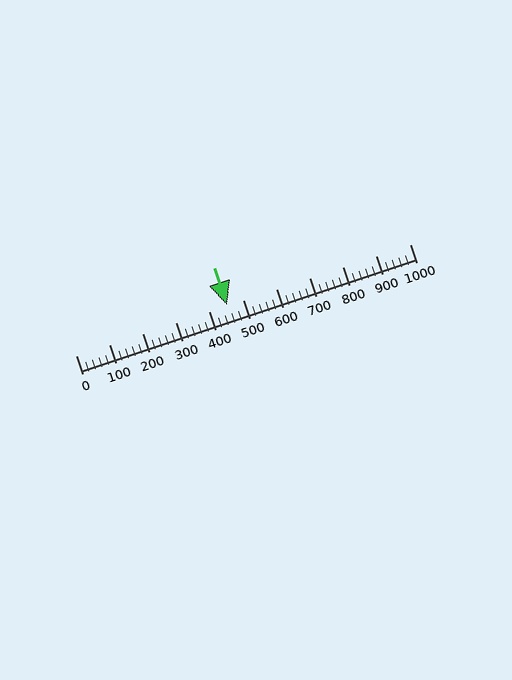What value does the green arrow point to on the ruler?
The green arrow points to approximately 453.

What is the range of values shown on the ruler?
The ruler shows values from 0 to 1000.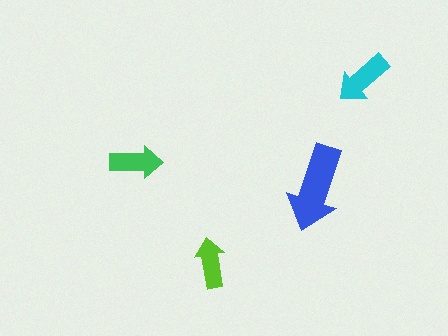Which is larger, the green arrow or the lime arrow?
The green one.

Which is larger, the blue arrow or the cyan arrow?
The blue one.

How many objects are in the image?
There are 4 objects in the image.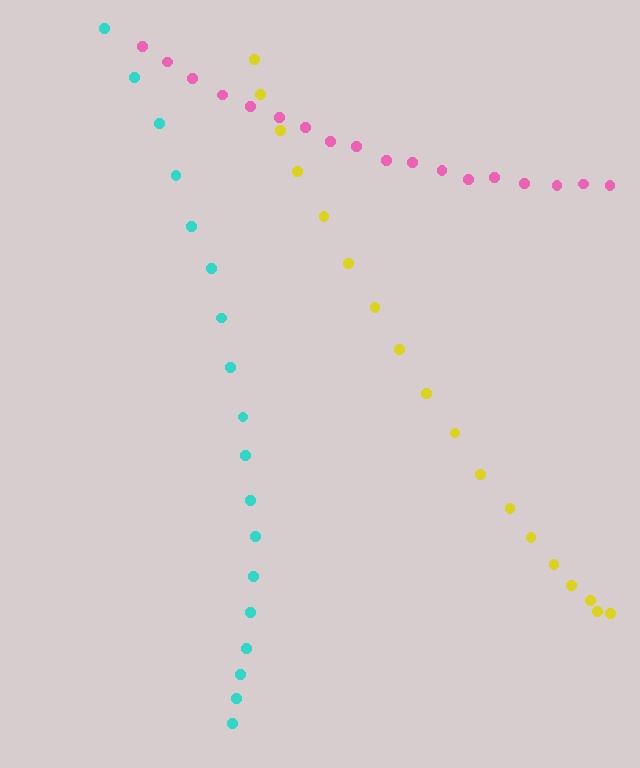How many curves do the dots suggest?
There are 3 distinct paths.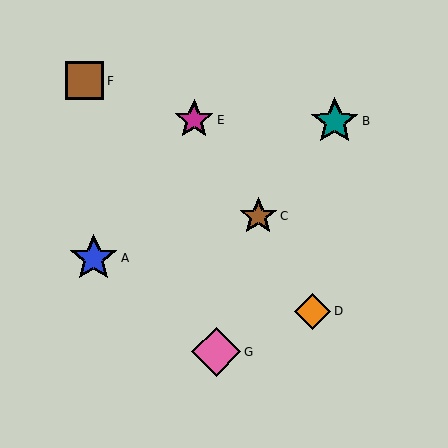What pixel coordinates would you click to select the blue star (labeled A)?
Click at (94, 258) to select the blue star A.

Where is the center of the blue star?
The center of the blue star is at (94, 258).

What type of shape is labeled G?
Shape G is a pink diamond.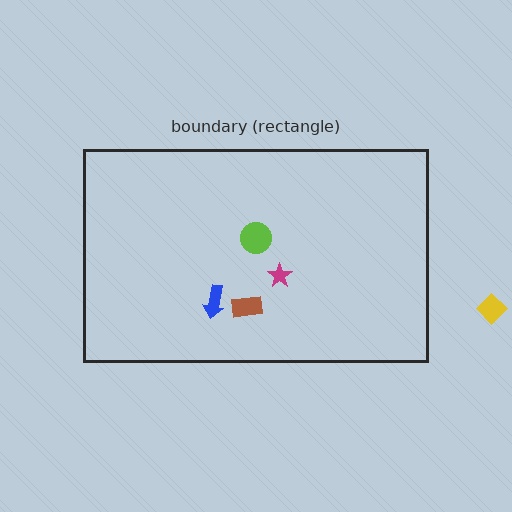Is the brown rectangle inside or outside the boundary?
Inside.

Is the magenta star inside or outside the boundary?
Inside.